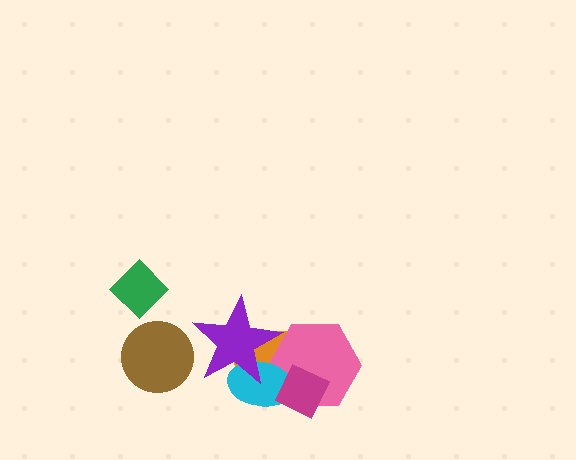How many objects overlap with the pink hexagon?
4 objects overlap with the pink hexagon.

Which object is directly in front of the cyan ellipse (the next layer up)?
The magenta diamond is directly in front of the cyan ellipse.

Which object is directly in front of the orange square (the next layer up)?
The pink hexagon is directly in front of the orange square.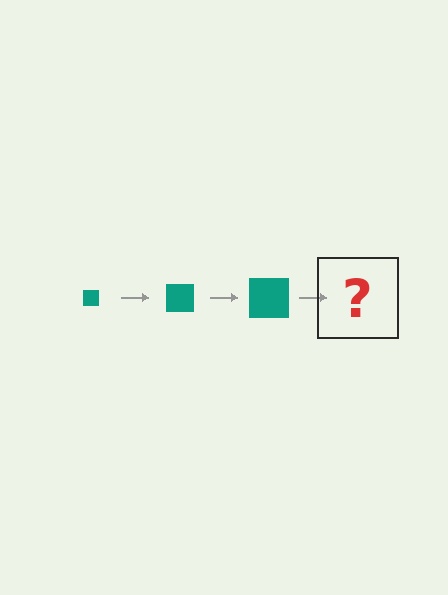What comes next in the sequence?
The next element should be a teal square, larger than the previous one.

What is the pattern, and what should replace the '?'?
The pattern is that the square gets progressively larger each step. The '?' should be a teal square, larger than the previous one.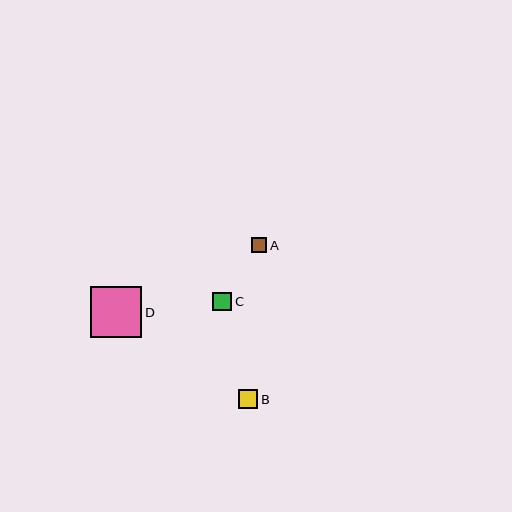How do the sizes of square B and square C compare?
Square B and square C are approximately the same size.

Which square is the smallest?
Square A is the smallest with a size of approximately 15 pixels.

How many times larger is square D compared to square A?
Square D is approximately 3.4 times the size of square A.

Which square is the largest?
Square D is the largest with a size of approximately 52 pixels.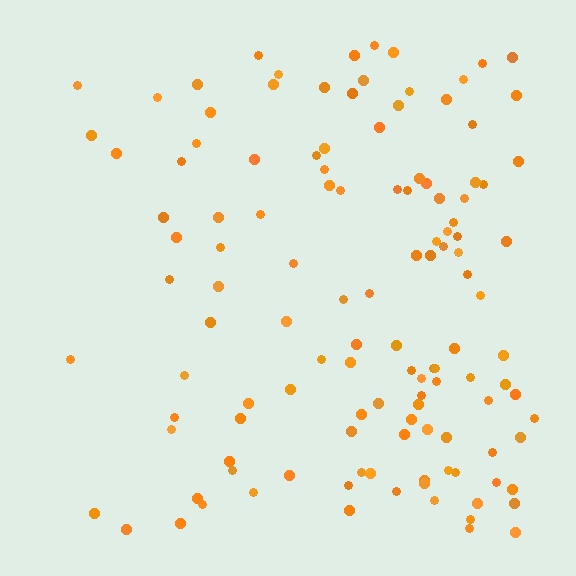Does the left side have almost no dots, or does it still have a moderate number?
Still a moderate number, just noticeably fewer than the right.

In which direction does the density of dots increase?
From left to right, with the right side densest.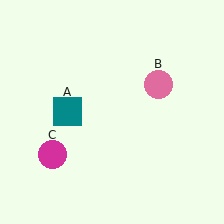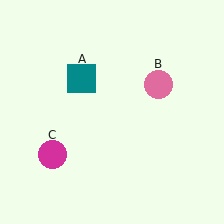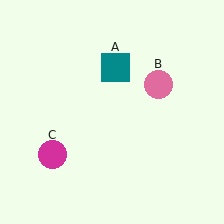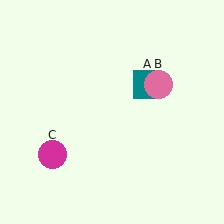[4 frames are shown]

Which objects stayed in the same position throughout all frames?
Pink circle (object B) and magenta circle (object C) remained stationary.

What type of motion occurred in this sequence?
The teal square (object A) rotated clockwise around the center of the scene.